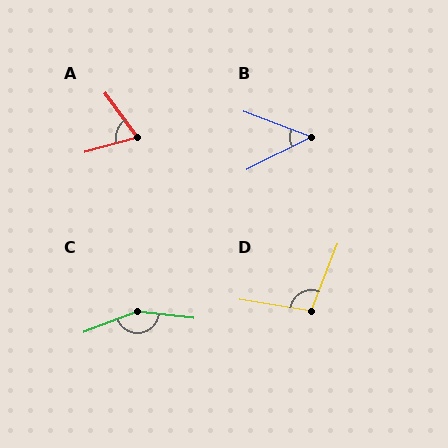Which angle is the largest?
C, at approximately 153 degrees.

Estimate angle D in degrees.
Approximately 102 degrees.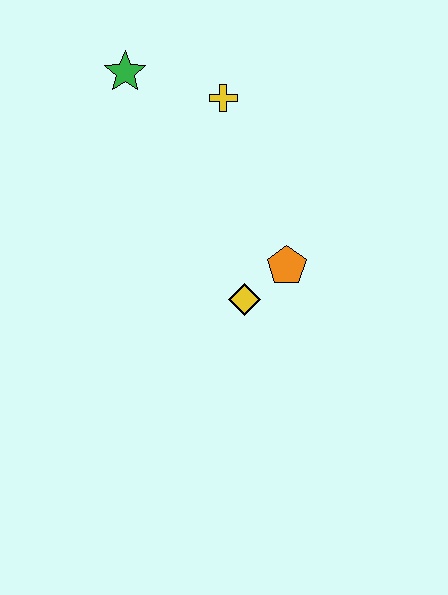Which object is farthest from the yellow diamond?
The green star is farthest from the yellow diamond.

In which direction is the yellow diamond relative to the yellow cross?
The yellow diamond is below the yellow cross.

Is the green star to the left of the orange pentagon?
Yes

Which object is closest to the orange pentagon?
The yellow diamond is closest to the orange pentagon.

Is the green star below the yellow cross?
No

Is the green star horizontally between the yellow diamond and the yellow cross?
No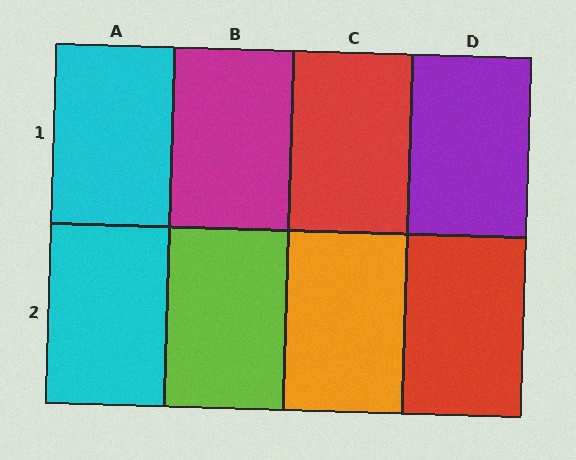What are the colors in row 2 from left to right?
Cyan, lime, orange, red.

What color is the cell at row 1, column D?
Purple.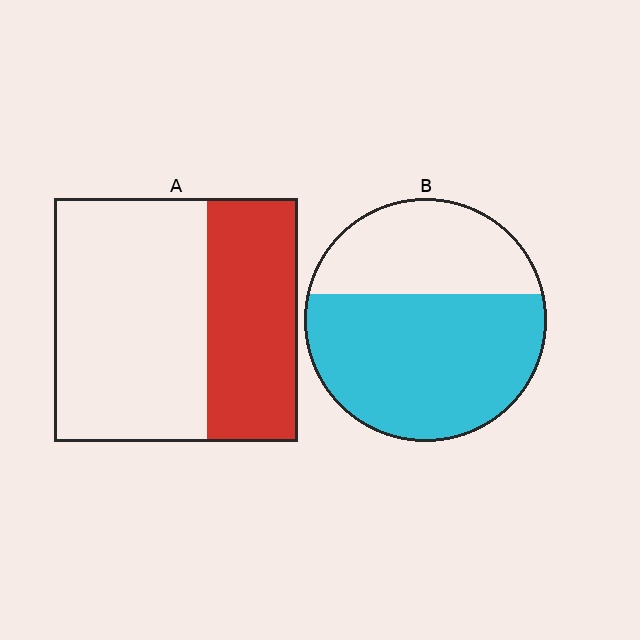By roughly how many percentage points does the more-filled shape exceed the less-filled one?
By roughly 25 percentage points (B over A).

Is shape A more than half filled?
No.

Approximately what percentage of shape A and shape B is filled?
A is approximately 35% and B is approximately 65%.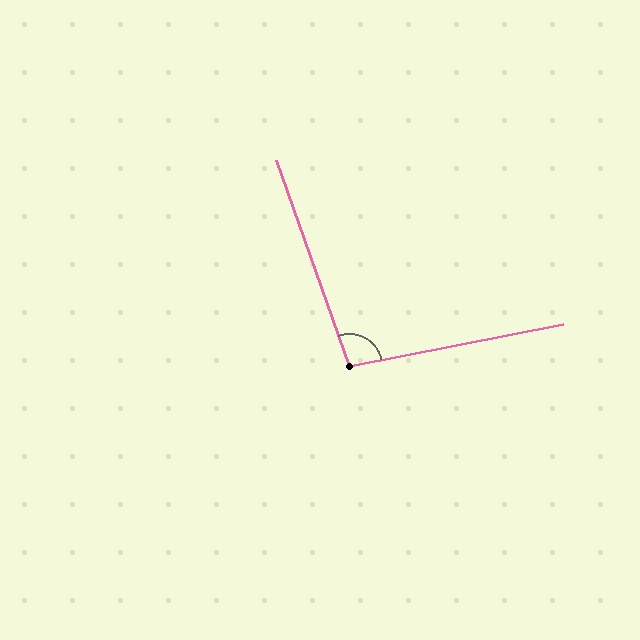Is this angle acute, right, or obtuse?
It is obtuse.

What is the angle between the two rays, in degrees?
Approximately 98 degrees.